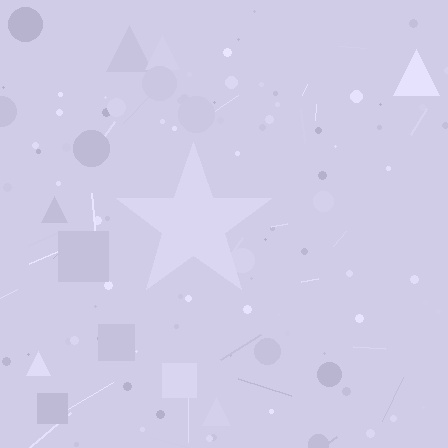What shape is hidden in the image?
A star is hidden in the image.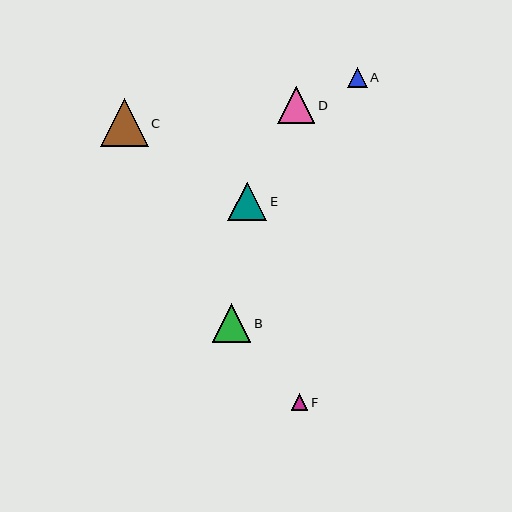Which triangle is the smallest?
Triangle F is the smallest with a size of approximately 16 pixels.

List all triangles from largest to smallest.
From largest to smallest: C, E, B, D, A, F.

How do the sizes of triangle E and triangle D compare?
Triangle E and triangle D are approximately the same size.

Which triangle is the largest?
Triangle C is the largest with a size of approximately 48 pixels.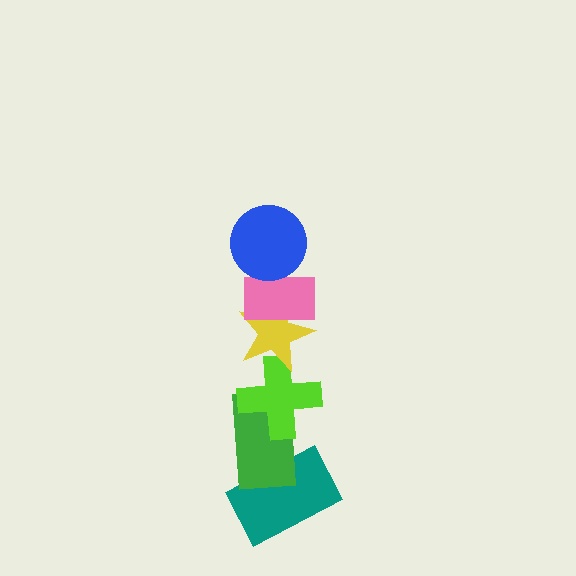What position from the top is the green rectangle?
The green rectangle is 5th from the top.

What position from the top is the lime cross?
The lime cross is 4th from the top.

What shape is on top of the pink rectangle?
The blue circle is on top of the pink rectangle.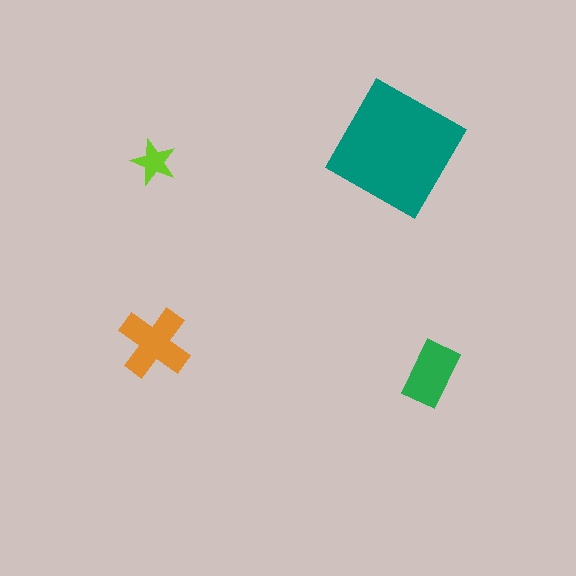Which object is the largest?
The teal square.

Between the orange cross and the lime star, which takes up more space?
The orange cross.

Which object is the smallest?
The lime star.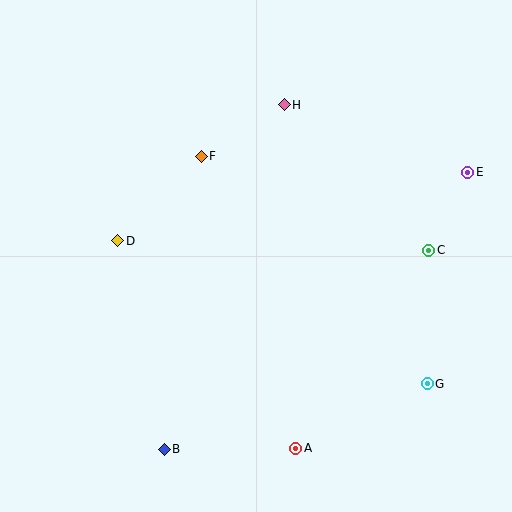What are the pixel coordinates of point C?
Point C is at (429, 250).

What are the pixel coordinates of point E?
Point E is at (468, 172).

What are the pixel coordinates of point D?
Point D is at (118, 241).